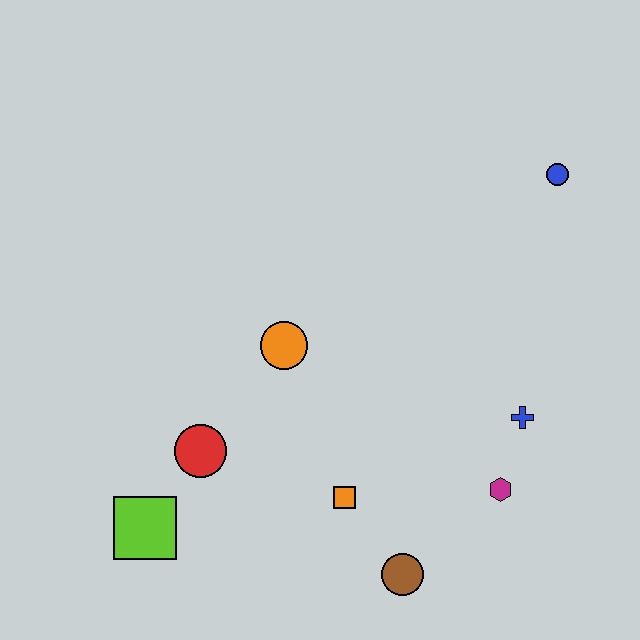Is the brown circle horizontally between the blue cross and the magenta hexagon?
No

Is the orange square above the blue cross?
No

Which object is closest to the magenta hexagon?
The blue cross is closest to the magenta hexagon.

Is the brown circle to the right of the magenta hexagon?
No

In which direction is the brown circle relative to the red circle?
The brown circle is to the right of the red circle.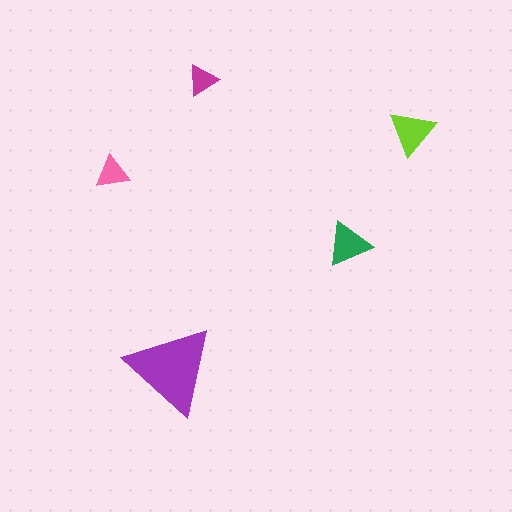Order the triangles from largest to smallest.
the purple one, the lime one, the green one, the pink one, the magenta one.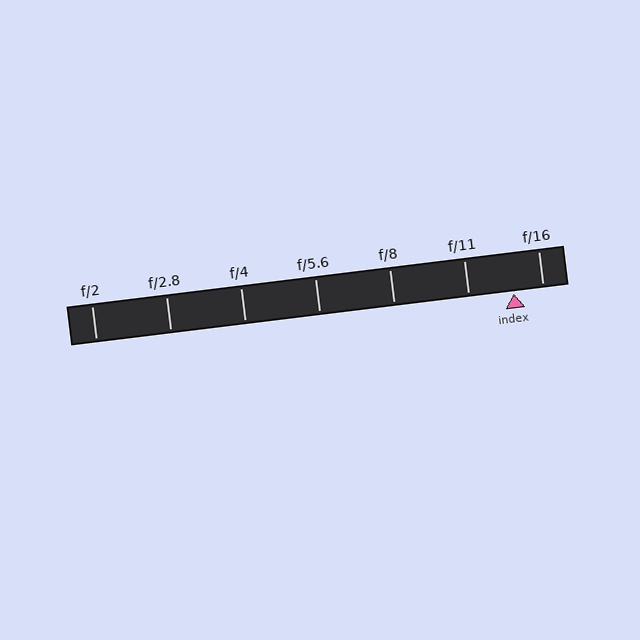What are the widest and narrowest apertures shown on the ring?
The widest aperture shown is f/2 and the narrowest is f/16.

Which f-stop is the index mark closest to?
The index mark is closest to f/16.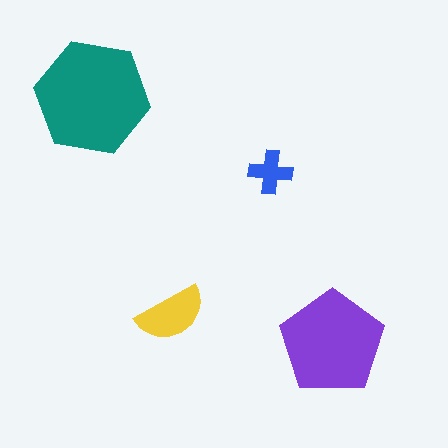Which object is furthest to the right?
The purple pentagon is rightmost.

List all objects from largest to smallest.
The teal hexagon, the purple pentagon, the yellow semicircle, the blue cross.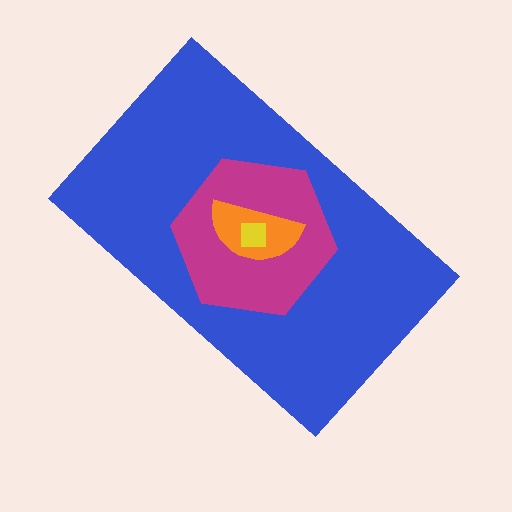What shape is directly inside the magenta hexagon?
The orange semicircle.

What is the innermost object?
The yellow square.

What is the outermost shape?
The blue rectangle.